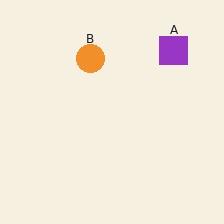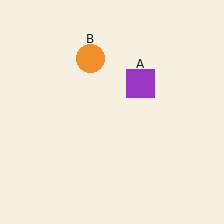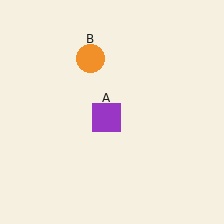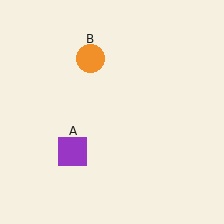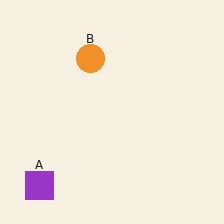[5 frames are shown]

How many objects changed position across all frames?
1 object changed position: purple square (object A).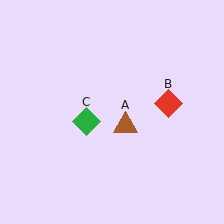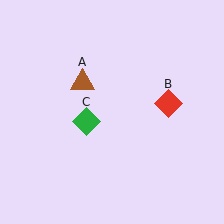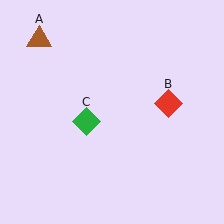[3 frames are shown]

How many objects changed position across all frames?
1 object changed position: brown triangle (object A).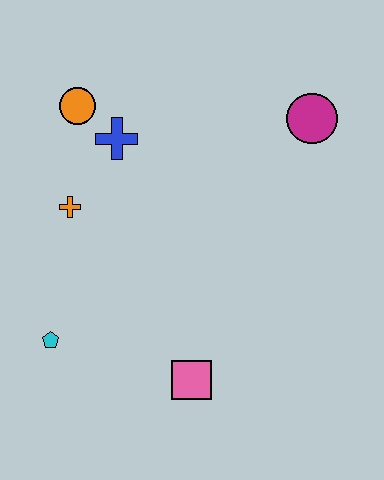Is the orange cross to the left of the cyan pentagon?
No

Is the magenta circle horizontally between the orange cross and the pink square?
No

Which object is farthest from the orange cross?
The magenta circle is farthest from the orange cross.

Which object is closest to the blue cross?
The orange circle is closest to the blue cross.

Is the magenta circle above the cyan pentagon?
Yes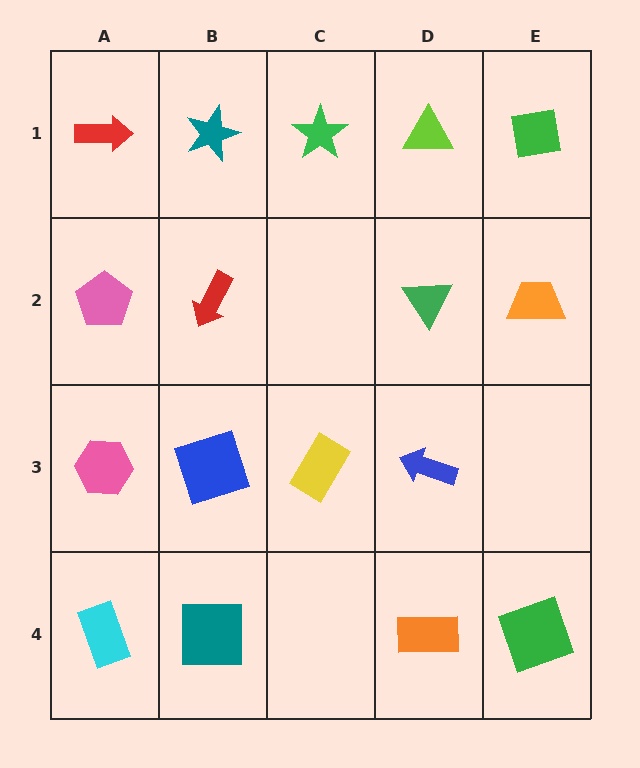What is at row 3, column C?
A yellow rectangle.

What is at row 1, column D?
A lime triangle.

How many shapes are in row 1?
5 shapes.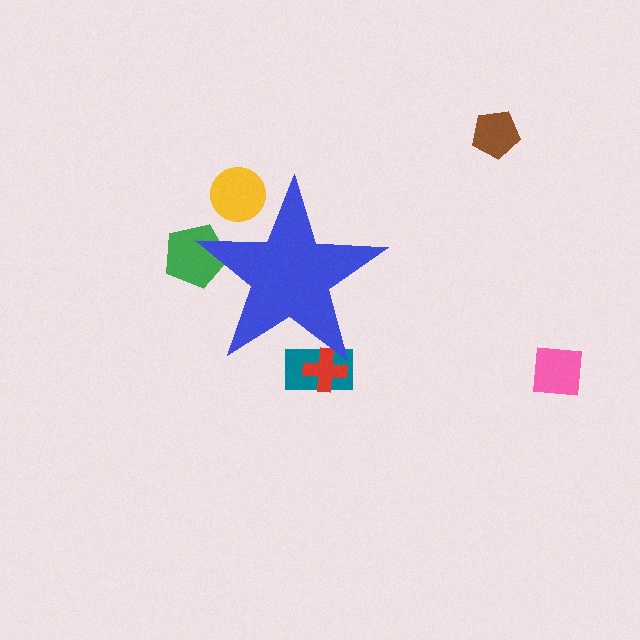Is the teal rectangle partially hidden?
Yes, the teal rectangle is partially hidden behind the blue star.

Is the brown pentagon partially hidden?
No, the brown pentagon is fully visible.